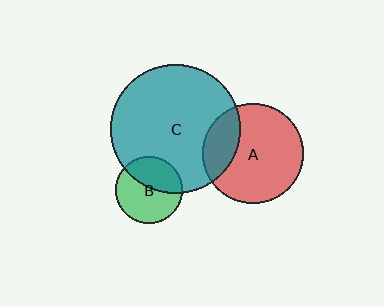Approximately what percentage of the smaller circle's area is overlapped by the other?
Approximately 25%.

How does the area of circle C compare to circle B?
Approximately 3.7 times.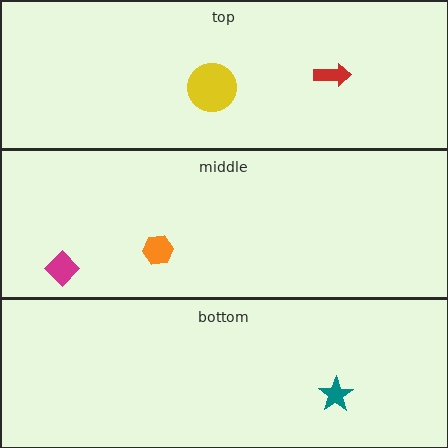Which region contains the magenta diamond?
The middle region.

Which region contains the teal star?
The bottom region.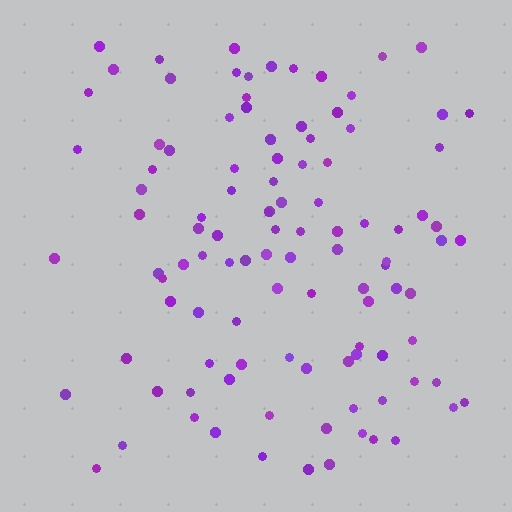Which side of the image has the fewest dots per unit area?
The left.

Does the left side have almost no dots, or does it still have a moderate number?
Still a moderate number, just noticeably fewer than the right.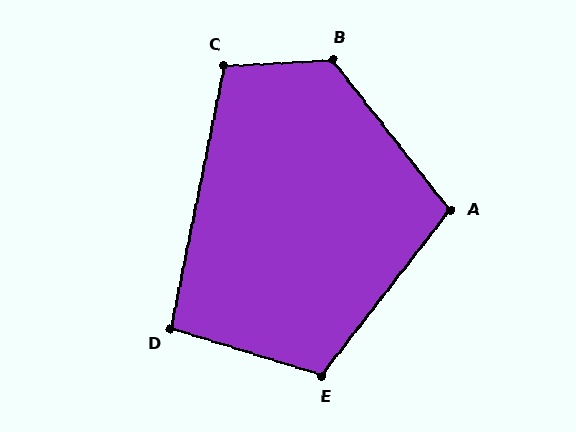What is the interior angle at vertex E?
Approximately 111 degrees (obtuse).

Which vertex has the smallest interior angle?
D, at approximately 96 degrees.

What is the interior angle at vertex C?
Approximately 105 degrees (obtuse).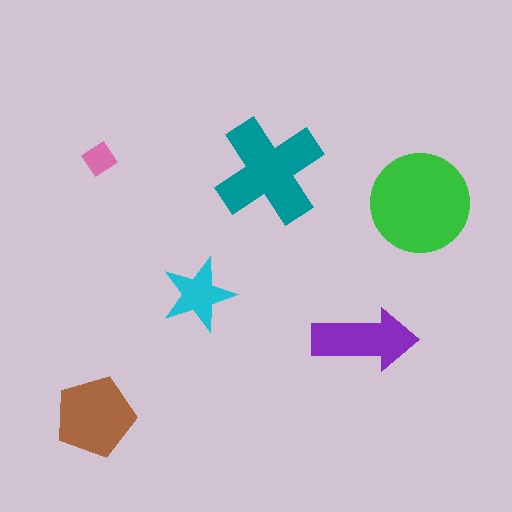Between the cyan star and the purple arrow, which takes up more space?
The purple arrow.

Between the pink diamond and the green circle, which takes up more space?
The green circle.